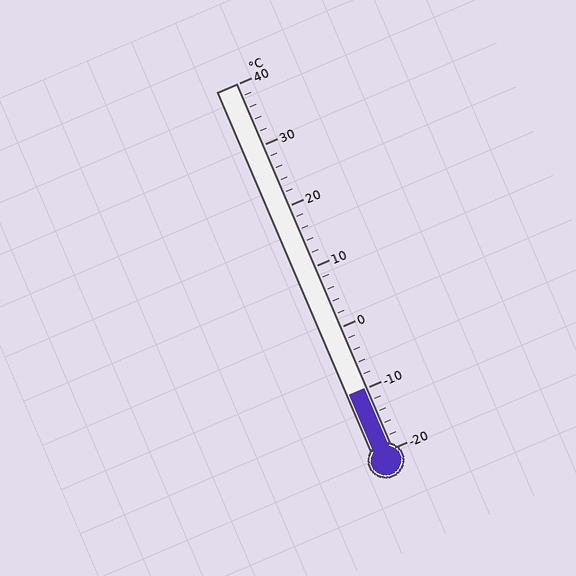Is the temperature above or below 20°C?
The temperature is below 20°C.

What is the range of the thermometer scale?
The thermometer scale ranges from -20°C to 40°C.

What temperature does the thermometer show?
The thermometer shows approximately -10°C.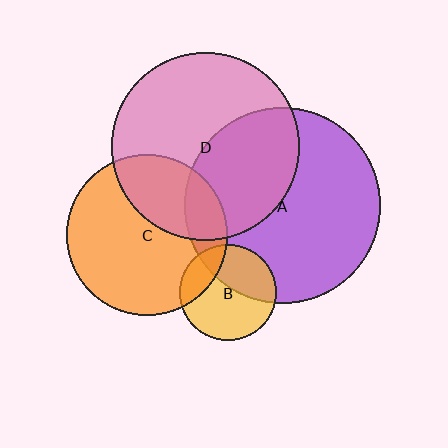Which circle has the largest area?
Circle A (purple).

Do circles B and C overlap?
Yes.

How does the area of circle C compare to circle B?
Approximately 2.8 times.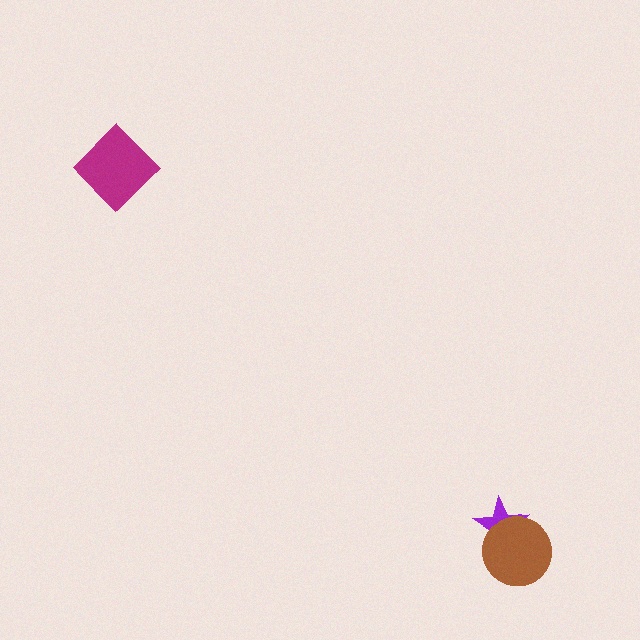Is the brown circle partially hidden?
No, no other shape covers it.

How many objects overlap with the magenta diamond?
0 objects overlap with the magenta diamond.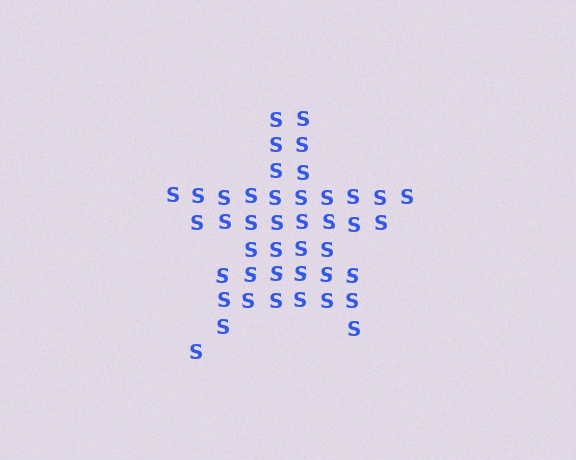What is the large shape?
The large shape is a star.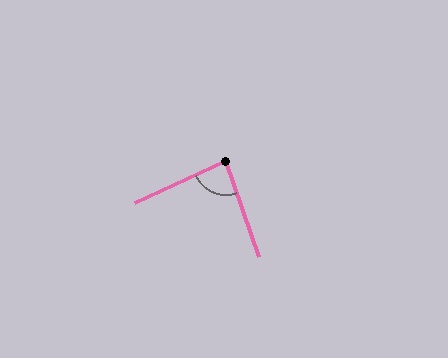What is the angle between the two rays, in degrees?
Approximately 84 degrees.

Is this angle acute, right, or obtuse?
It is acute.